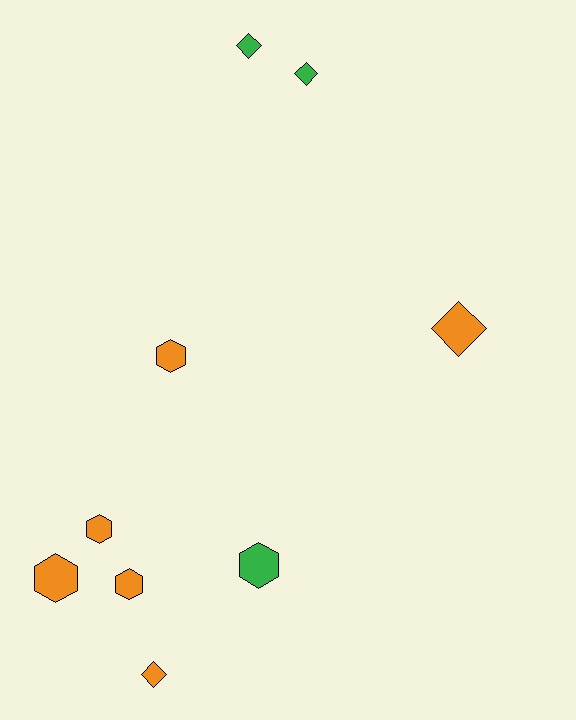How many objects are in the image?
There are 9 objects.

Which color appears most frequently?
Orange, with 6 objects.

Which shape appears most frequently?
Hexagon, with 5 objects.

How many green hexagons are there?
There is 1 green hexagon.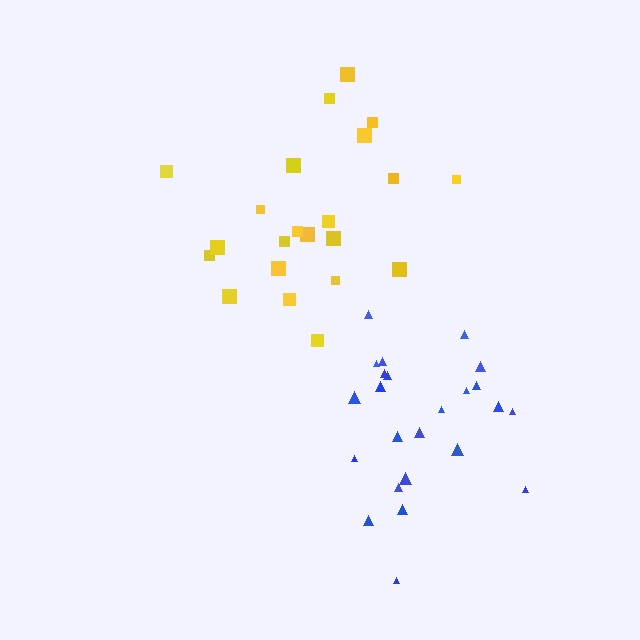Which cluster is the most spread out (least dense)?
Yellow.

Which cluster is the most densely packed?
Blue.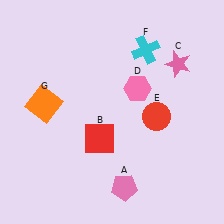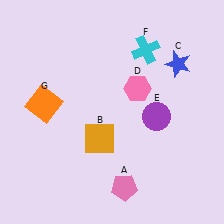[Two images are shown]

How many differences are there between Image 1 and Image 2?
There are 3 differences between the two images.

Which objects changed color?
B changed from red to orange. C changed from pink to blue. E changed from red to purple.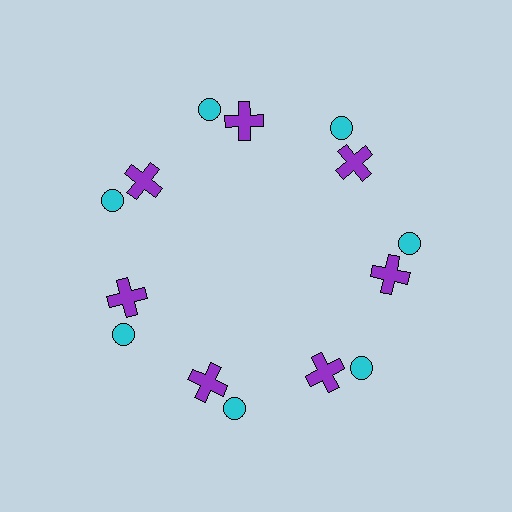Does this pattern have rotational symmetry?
Yes, this pattern has 7-fold rotational symmetry. It looks the same after rotating 51 degrees around the center.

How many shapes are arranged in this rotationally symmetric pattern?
There are 14 shapes, arranged in 7 groups of 2.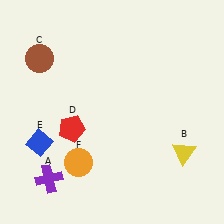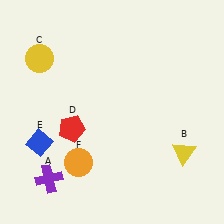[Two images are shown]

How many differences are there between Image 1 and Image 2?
There is 1 difference between the two images.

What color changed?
The circle (C) changed from brown in Image 1 to yellow in Image 2.